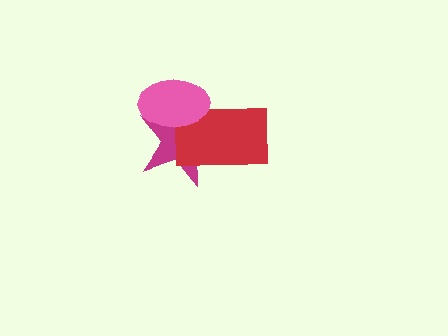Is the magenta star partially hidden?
Yes, it is partially covered by another shape.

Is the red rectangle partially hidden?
Yes, it is partially covered by another shape.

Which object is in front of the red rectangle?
The pink ellipse is in front of the red rectangle.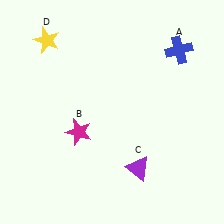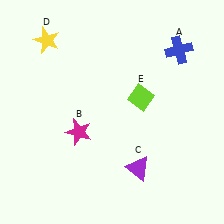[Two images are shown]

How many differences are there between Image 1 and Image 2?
There is 1 difference between the two images.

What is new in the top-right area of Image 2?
A lime diamond (E) was added in the top-right area of Image 2.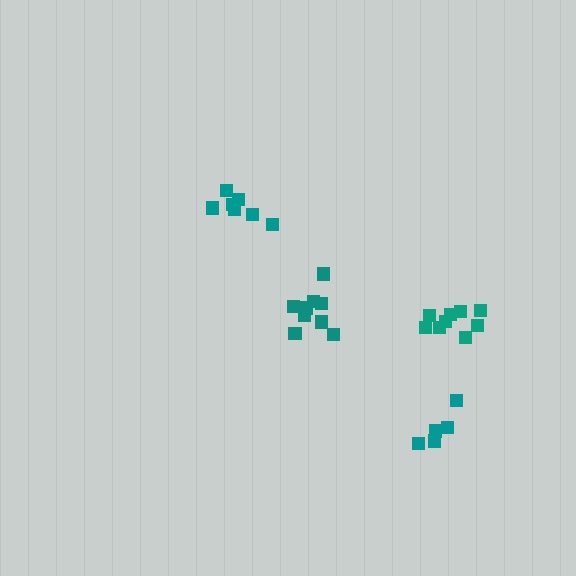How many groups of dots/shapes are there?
There are 4 groups.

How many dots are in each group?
Group 1: 5 dots, Group 2: 9 dots, Group 3: 7 dots, Group 4: 9 dots (30 total).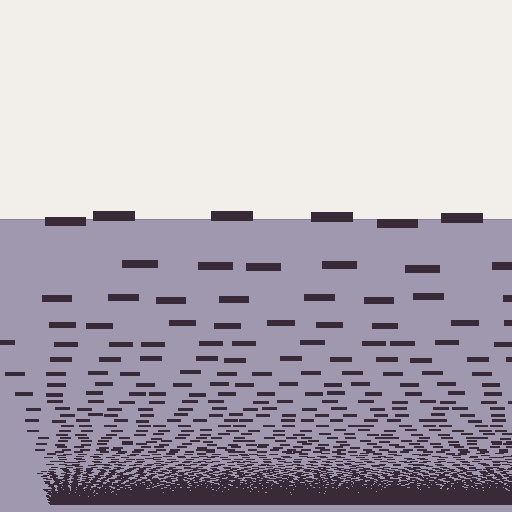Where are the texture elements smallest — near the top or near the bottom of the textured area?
Near the bottom.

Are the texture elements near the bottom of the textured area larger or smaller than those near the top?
Smaller. The gradient is inverted — elements near the bottom are smaller and denser.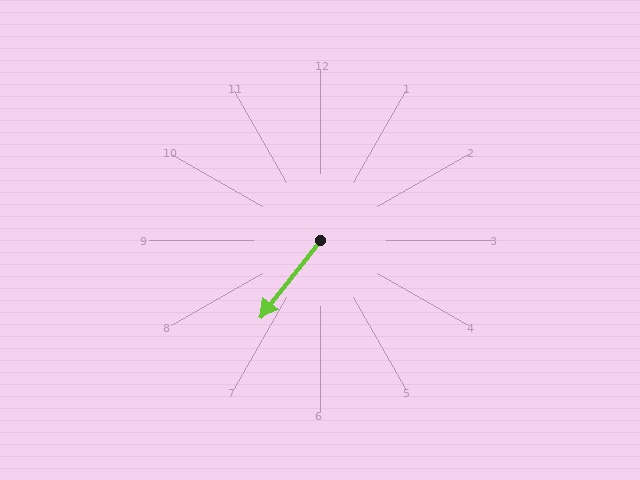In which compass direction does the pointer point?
Southwest.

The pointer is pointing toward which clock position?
Roughly 7 o'clock.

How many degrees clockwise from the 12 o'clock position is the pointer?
Approximately 218 degrees.